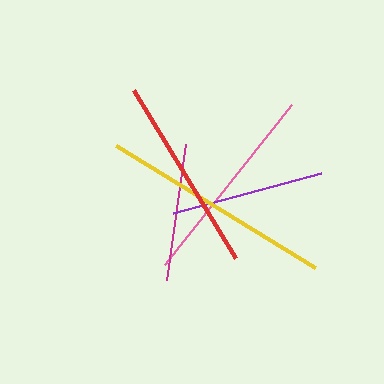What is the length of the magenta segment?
The magenta segment is approximately 137 pixels long.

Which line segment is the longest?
The yellow line is the longest at approximately 233 pixels.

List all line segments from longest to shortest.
From longest to shortest: yellow, pink, red, purple, magenta.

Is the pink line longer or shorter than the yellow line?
The yellow line is longer than the pink line.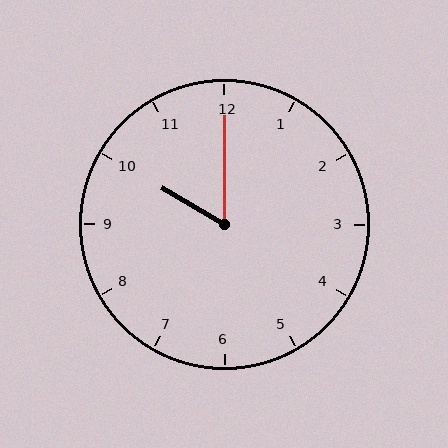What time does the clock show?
10:00.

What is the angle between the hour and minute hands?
Approximately 60 degrees.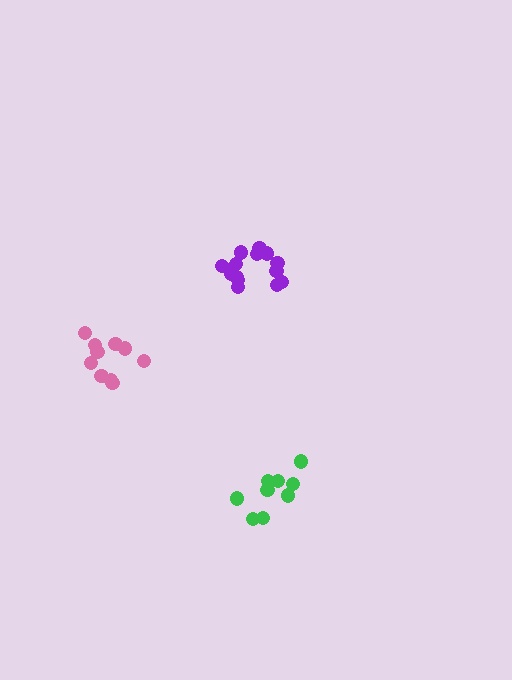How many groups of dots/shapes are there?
There are 3 groups.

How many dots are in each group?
Group 1: 10 dots, Group 2: 15 dots, Group 3: 9 dots (34 total).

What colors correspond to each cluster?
The clusters are colored: pink, purple, green.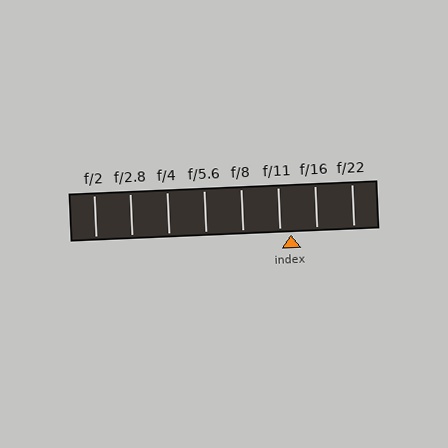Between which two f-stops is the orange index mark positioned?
The index mark is between f/11 and f/16.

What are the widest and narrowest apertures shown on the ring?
The widest aperture shown is f/2 and the narrowest is f/22.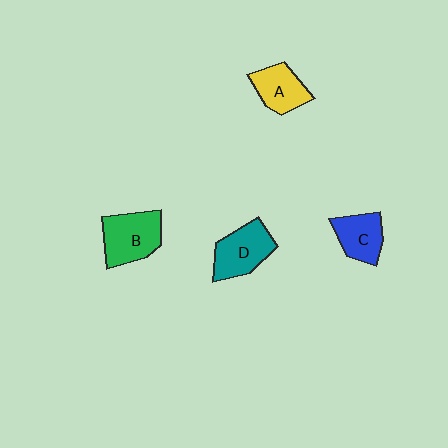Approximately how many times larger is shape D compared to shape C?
Approximately 1.3 times.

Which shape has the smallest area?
Shape C (blue).